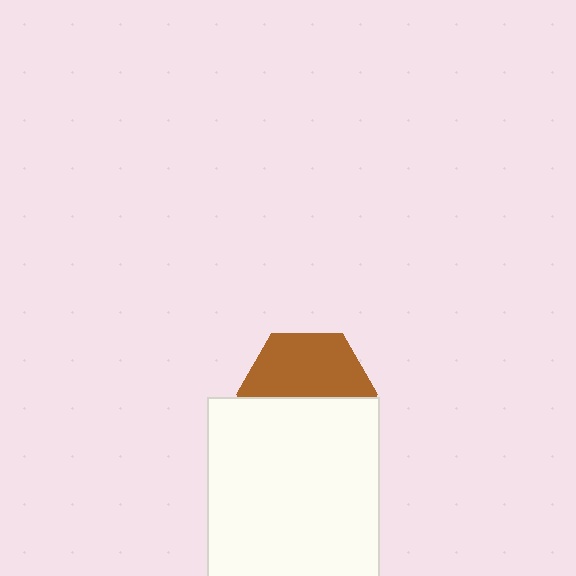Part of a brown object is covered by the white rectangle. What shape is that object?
It is a hexagon.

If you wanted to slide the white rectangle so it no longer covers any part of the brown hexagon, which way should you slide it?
Slide it down — that is the most direct way to separate the two shapes.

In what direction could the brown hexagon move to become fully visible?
The brown hexagon could move up. That would shift it out from behind the white rectangle entirely.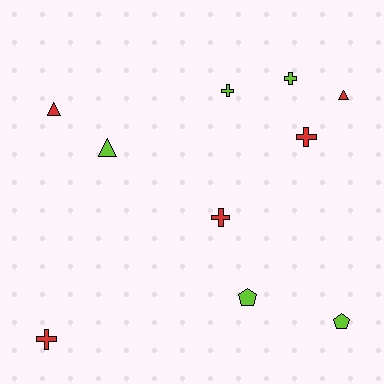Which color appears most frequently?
Red, with 5 objects.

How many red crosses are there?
There are 3 red crosses.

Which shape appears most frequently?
Cross, with 5 objects.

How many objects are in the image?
There are 10 objects.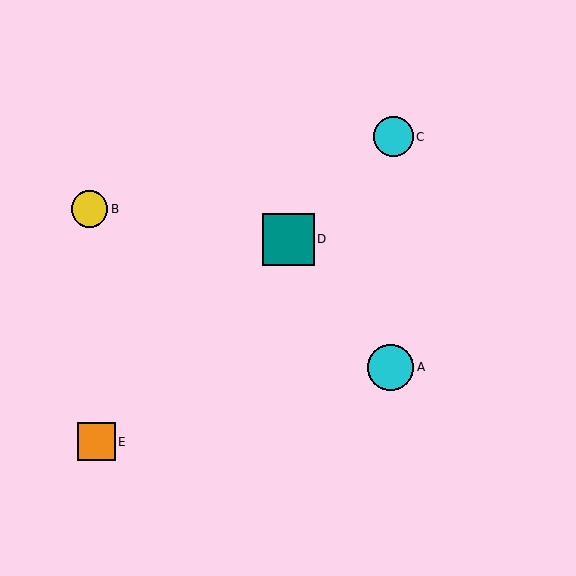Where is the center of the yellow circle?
The center of the yellow circle is at (89, 209).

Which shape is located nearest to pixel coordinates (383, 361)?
The cyan circle (labeled A) at (391, 367) is nearest to that location.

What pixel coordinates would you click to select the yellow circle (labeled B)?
Click at (89, 209) to select the yellow circle B.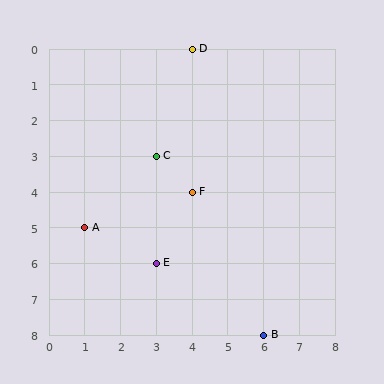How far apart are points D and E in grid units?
Points D and E are 1 column and 6 rows apart (about 6.1 grid units diagonally).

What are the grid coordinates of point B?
Point B is at grid coordinates (6, 8).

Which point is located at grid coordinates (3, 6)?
Point E is at (3, 6).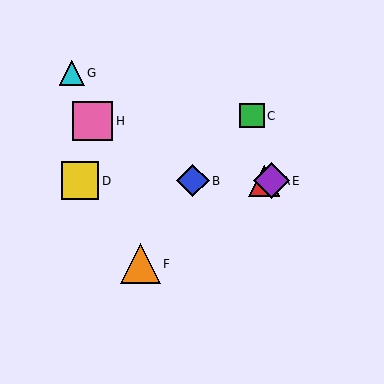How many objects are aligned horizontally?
4 objects (A, B, D, E) are aligned horizontally.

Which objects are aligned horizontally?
Objects A, B, D, E are aligned horizontally.